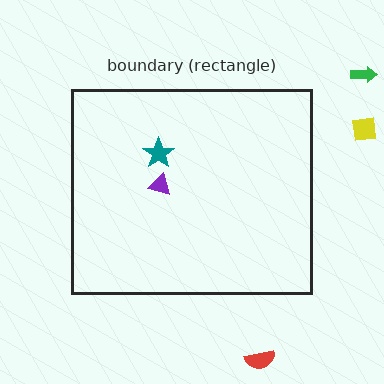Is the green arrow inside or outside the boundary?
Outside.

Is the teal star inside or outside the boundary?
Inside.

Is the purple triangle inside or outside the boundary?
Inside.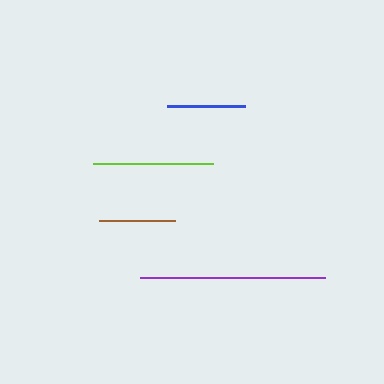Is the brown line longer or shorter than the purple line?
The purple line is longer than the brown line.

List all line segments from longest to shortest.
From longest to shortest: purple, lime, blue, brown.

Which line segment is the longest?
The purple line is the longest at approximately 184 pixels.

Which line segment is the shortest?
The brown line is the shortest at approximately 75 pixels.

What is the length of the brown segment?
The brown segment is approximately 75 pixels long.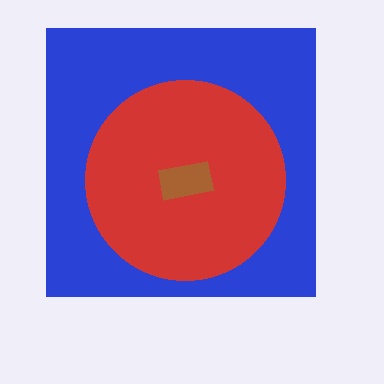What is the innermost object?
The brown rectangle.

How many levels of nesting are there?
3.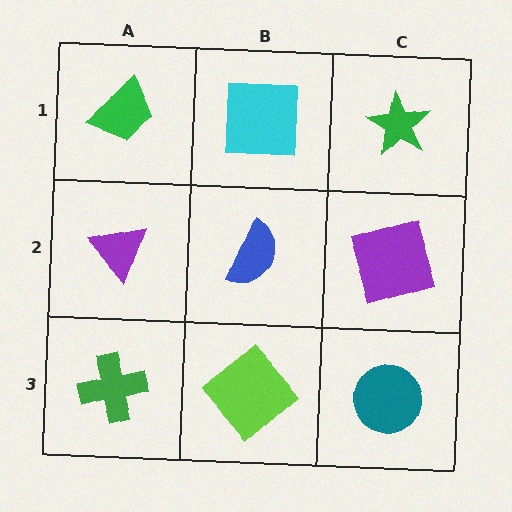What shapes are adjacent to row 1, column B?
A blue semicircle (row 2, column B), a green trapezoid (row 1, column A), a green star (row 1, column C).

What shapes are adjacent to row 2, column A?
A green trapezoid (row 1, column A), a green cross (row 3, column A), a blue semicircle (row 2, column B).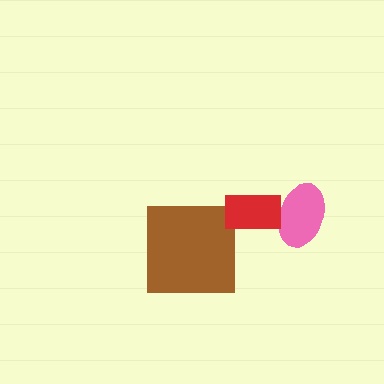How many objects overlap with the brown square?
0 objects overlap with the brown square.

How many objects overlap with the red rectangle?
1 object overlaps with the red rectangle.